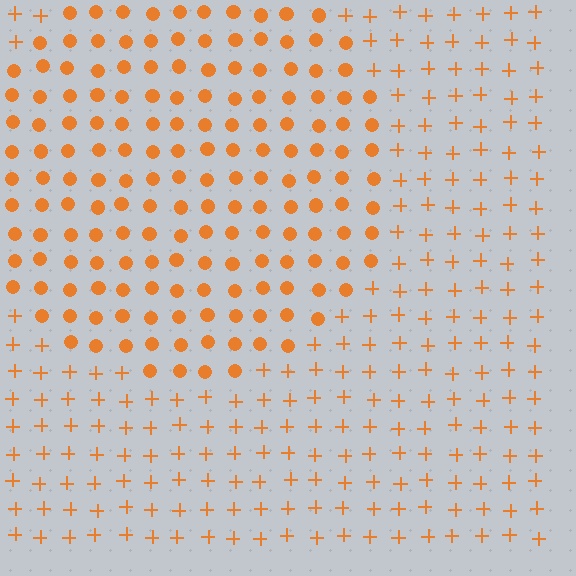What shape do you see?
I see a circle.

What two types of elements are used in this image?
The image uses circles inside the circle region and plus signs outside it.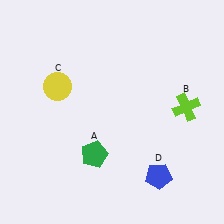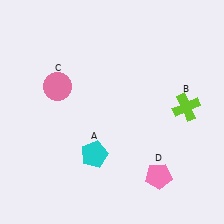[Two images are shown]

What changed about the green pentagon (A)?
In Image 1, A is green. In Image 2, it changed to cyan.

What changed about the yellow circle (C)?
In Image 1, C is yellow. In Image 2, it changed to pink.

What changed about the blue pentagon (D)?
In Image 1, D is blue. In Image 2, it changed to pink.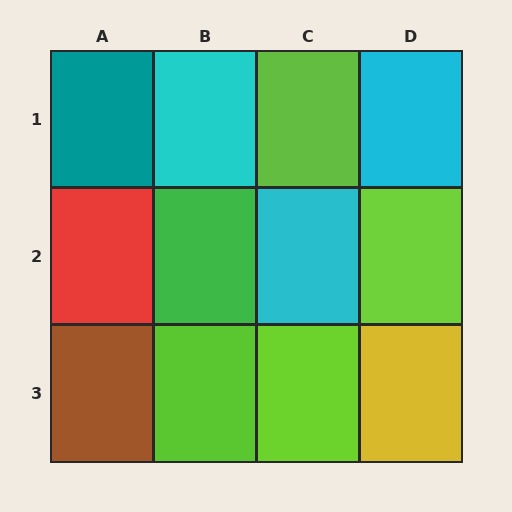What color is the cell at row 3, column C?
Lime.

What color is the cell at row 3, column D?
Yellow.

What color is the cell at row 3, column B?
Lime.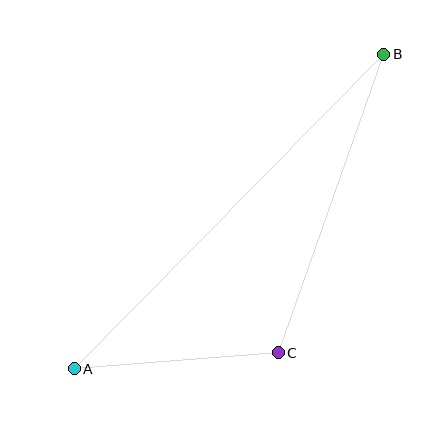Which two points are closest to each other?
Points A and C are closest to each other.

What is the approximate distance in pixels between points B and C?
The distance between B and C is approximately 316 pixels.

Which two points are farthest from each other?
Points A and B are farthest from each other.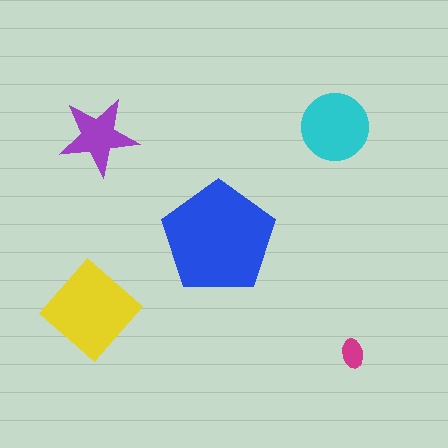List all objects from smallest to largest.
The magenta ellipse, the purple star, the cyan circle, the yellow diamond, the blue pentagon.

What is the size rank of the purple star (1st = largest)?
4th.